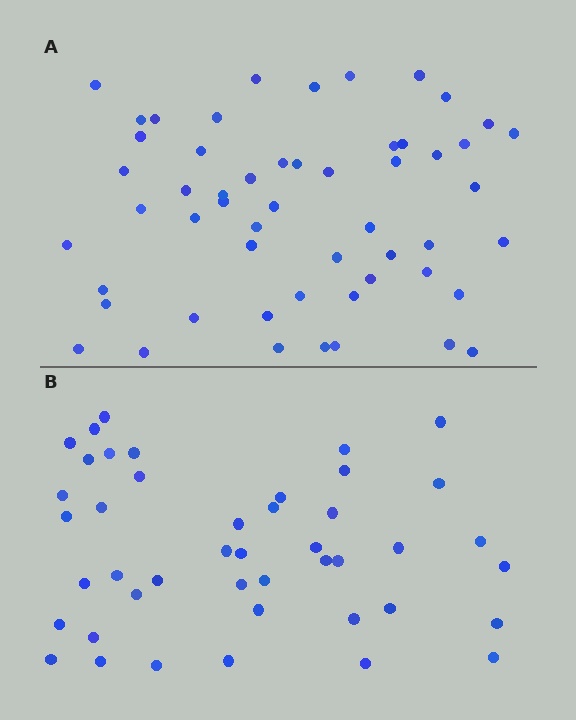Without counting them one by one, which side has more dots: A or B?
Region A (the top region) has more dots.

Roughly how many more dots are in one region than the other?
Region A has roughly 10 or so more dots than region B.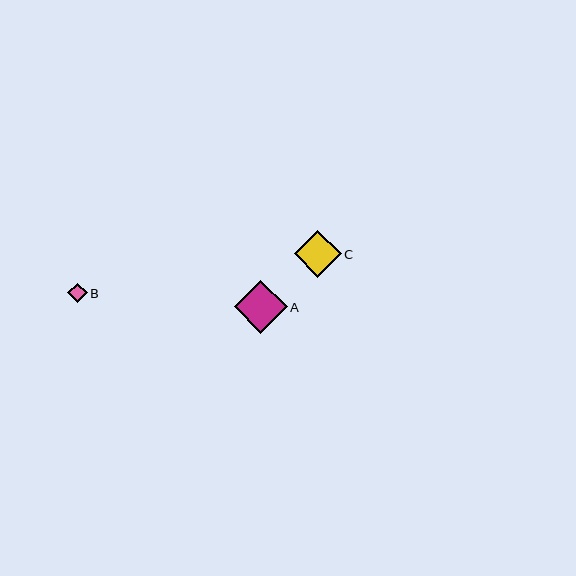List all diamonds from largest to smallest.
From largest to smallest: A, C, B.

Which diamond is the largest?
Diamond A is the largest with a size of approximately 52 pixels.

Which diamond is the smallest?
Diamond B is the smallest with a size of approximately 19 pixels.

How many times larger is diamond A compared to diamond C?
Diamond A is approximately 1.1 times the size of diamond C.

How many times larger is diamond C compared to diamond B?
Diamond C is approximately 2.4 times the size of diamond B.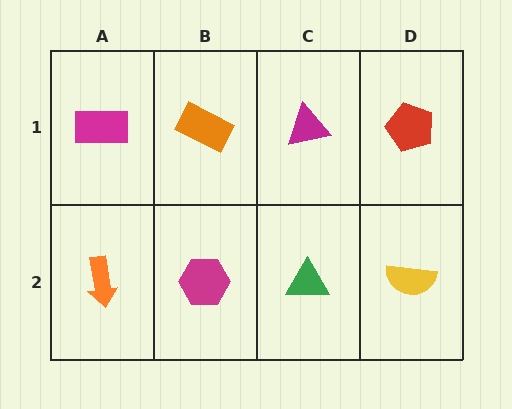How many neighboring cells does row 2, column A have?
2.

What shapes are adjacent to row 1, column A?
An orange arrow (row 2, column A), an orange rectangle (row 1, column B).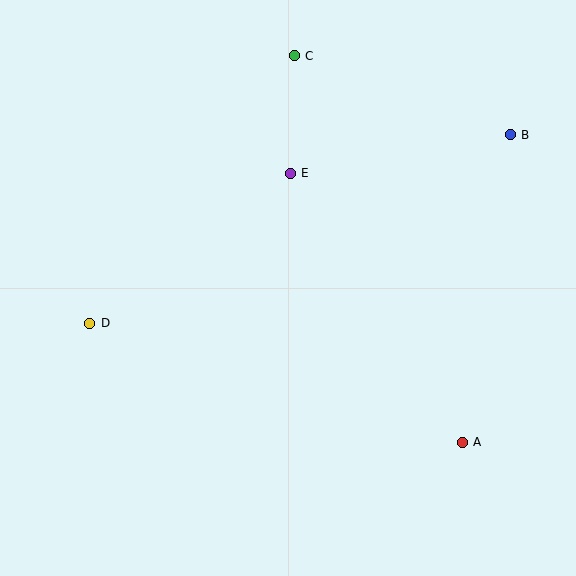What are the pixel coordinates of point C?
Point C is at (294, 56).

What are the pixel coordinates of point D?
Point D is at (90, 323).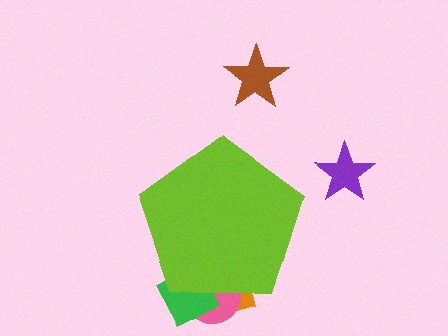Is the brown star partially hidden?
No, the brown star is fully visible.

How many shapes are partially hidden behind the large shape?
3 shapes are partially hidden.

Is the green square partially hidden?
Yes, the green square is partially hidden behind the lime pentagon.